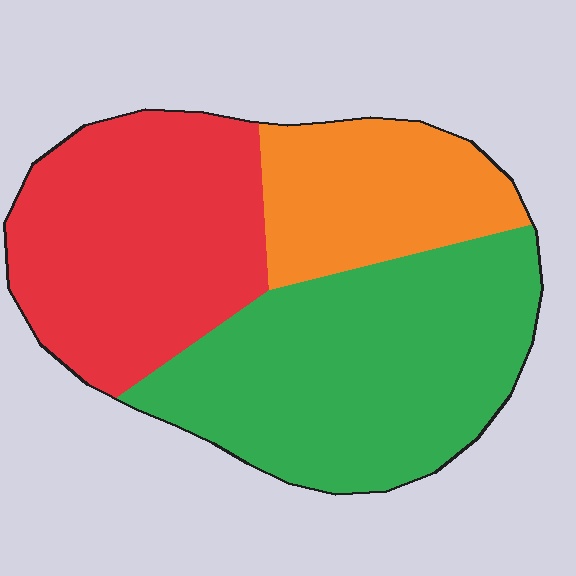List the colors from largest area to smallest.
From largest to smallest: green, red, orange.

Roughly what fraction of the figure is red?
Red covers 36% of the figure.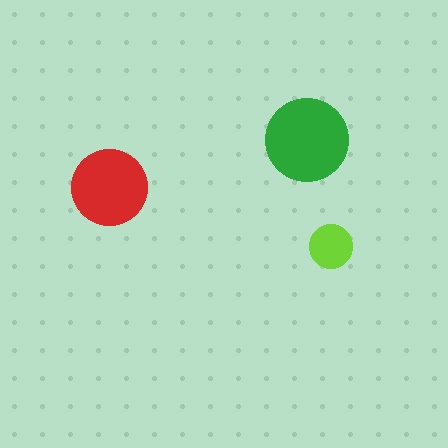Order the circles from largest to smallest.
the green one, the red one, the lime one.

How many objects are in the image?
There are 3 objects in the image.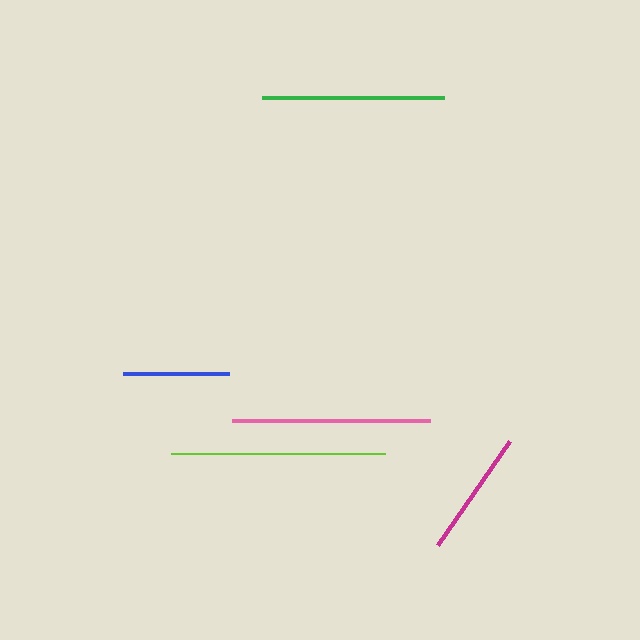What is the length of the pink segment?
The pink segment is approximately 198 pixels long.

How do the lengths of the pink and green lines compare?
The pink and green lines are approximately the same length.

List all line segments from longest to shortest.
From longest to shortest: lime, pink, green, magenta, blue.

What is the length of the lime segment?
The lime segment is approximately 214 pixels long.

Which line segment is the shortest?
The blue line is the shortest at approximately 105 pixels.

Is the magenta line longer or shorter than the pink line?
The pink line is longer than the magenta line.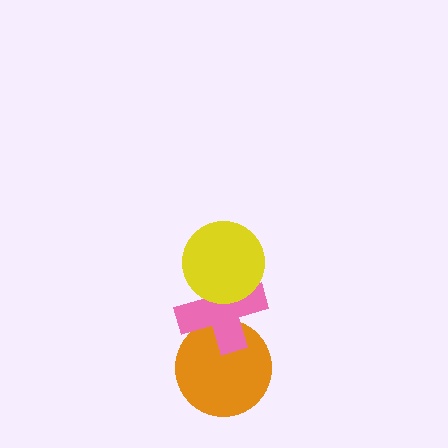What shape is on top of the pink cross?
The yellow circle is on top of the pink cross.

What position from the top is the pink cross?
The pink cross is 2nd from the top.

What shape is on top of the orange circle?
The pink cross is on top of the orange circle.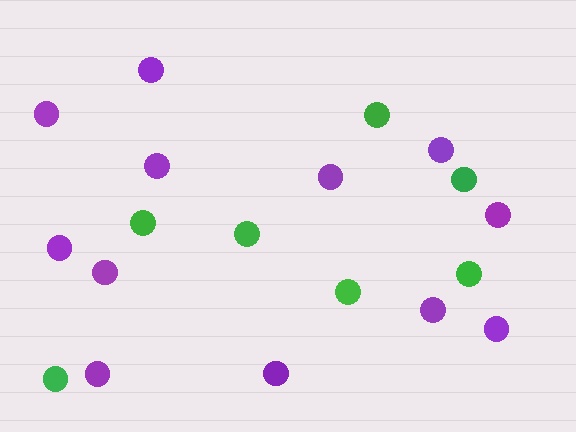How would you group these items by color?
There are 2 groups: one group of purple circles (12) and one group of green circles (7).